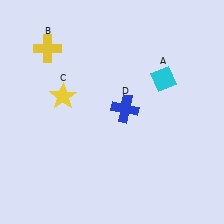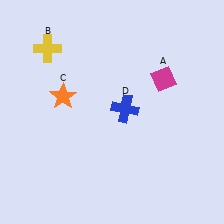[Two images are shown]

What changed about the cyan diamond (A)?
In Image 1, A is cyan. In Image 2, it changed to magenta.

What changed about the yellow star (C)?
In Image 1, C is yellow. In Image 2, it changed to orange.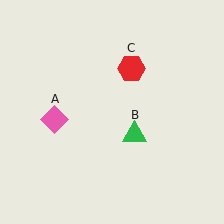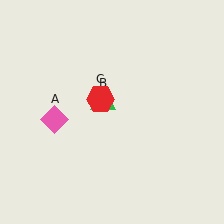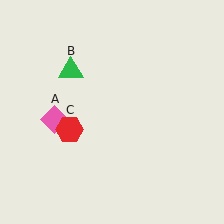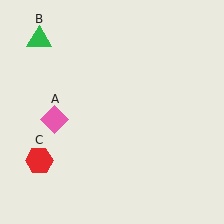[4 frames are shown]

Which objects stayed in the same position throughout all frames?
Pink diamond (object A) remained stationary.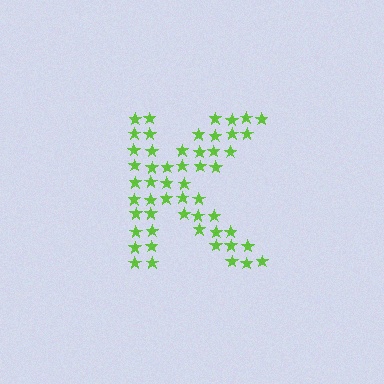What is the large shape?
The large shape is the letter K.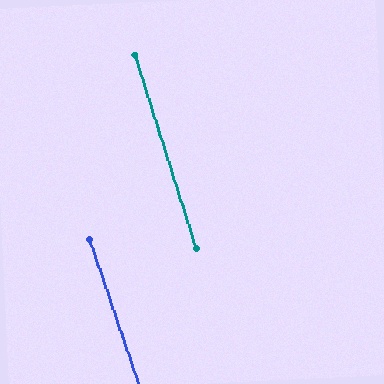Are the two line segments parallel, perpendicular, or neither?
Parallel — their directions differ by only 1.0°.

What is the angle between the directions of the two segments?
Approximately 1 degree.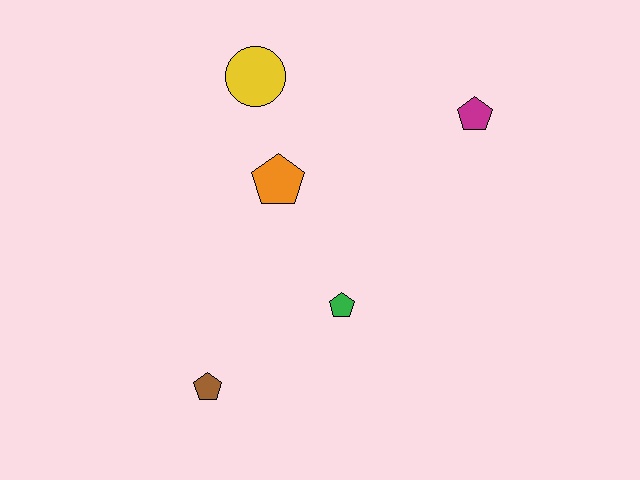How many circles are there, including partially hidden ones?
There is 1 circle.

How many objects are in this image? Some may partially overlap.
There are 5 objects.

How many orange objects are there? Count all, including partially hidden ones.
There is 1 orange object.